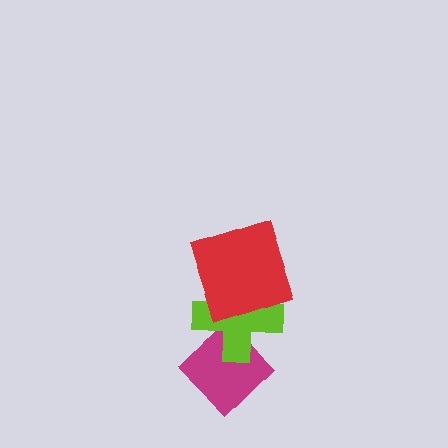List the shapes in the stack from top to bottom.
From top to bottom: the red square, the lime cross, the magenta diamond.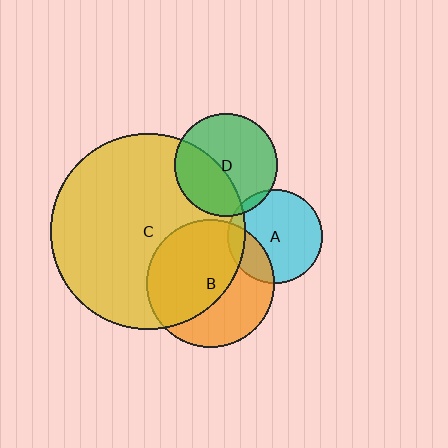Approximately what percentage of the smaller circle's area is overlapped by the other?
Approximately 5%.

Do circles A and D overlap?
Yes.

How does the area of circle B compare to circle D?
Approximately 1.5 times.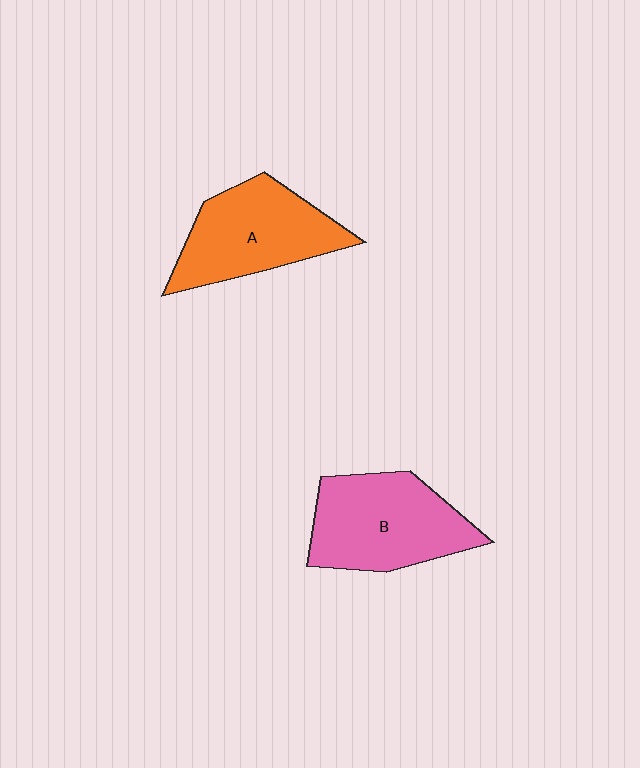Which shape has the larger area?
Shape B (pink).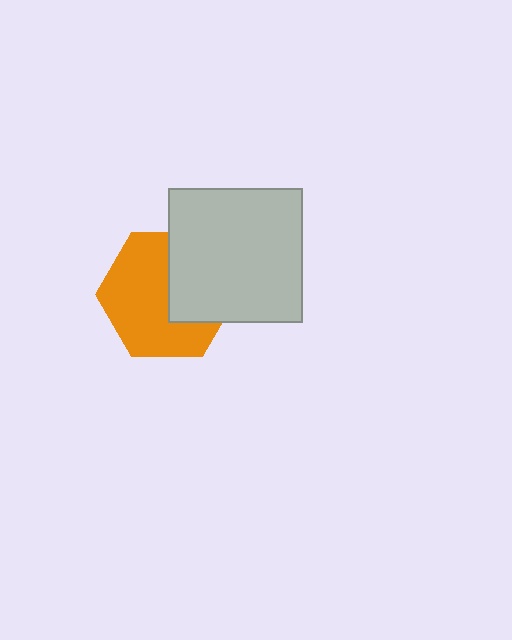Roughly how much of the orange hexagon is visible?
About half of it is visible (roughly 62%).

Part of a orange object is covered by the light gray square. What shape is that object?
It is a hexagon.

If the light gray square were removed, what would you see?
You would see the complete orange hexagon.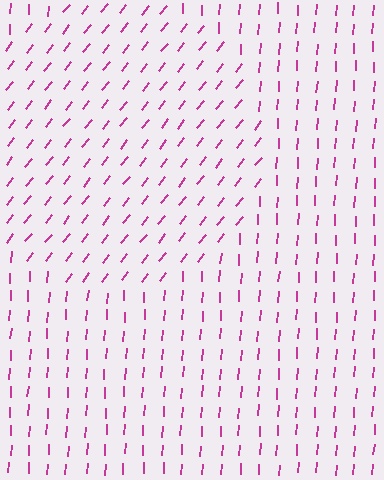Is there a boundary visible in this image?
Yes, there is a texture boundary formed by a change in line orientation.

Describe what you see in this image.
The image is filled with small magenta line segments. A circle region in the image has lines oriented differently from the surrounding lines, creating a visible texture boundary.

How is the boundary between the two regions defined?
The boundary is defined purely by a change in line orientation (approximately 34 degrees difference). All lines are the same color and thickness.